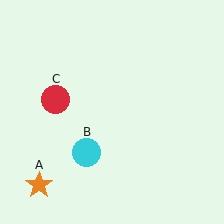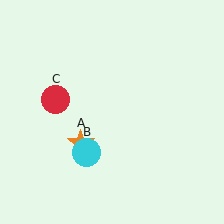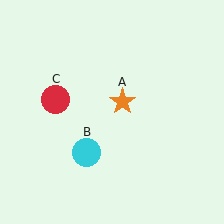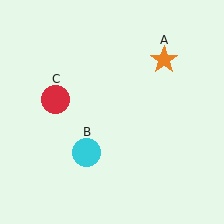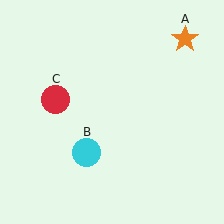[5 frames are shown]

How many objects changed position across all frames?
1 object changed position: orange star (object A).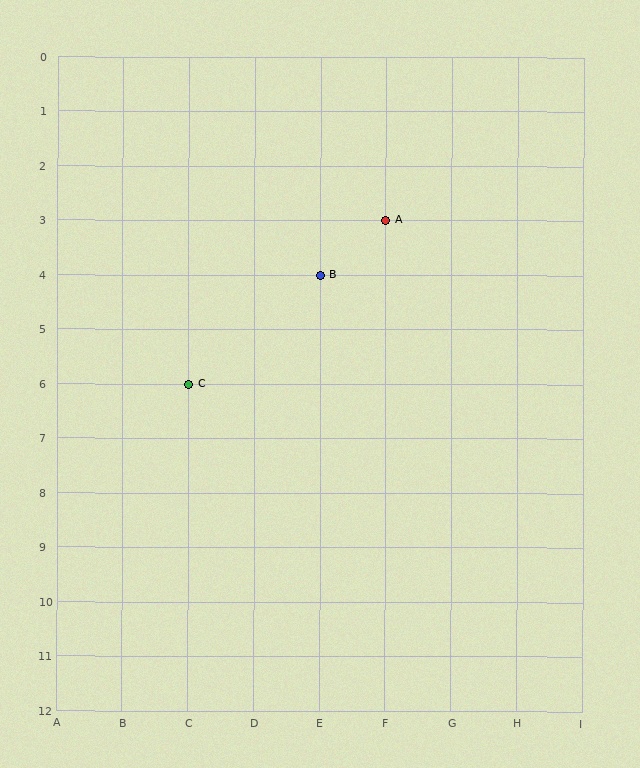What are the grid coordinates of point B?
Point B is at grid coordinates (E, 4).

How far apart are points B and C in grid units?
Points B and C are 2 columns and 2 rows apart (about 2.8 grid units diagonally).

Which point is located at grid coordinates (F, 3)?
Point A is at (F, 3).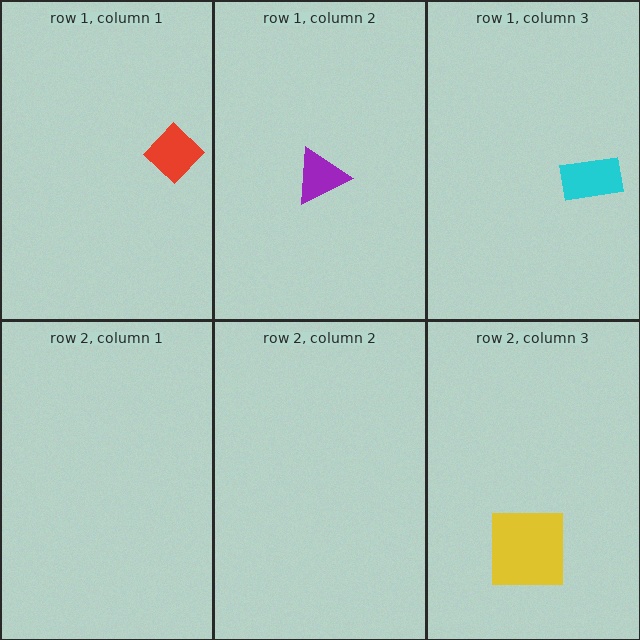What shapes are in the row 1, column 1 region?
The red diamond.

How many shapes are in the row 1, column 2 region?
1.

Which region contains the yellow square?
The row 2, column 3 region.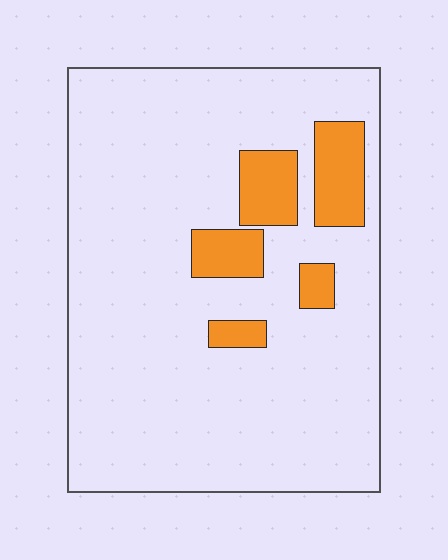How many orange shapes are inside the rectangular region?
5.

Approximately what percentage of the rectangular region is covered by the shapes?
Approximately 15%.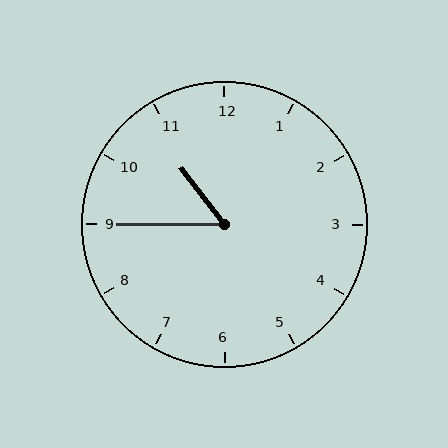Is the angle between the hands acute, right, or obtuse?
It is acute.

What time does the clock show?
10:45.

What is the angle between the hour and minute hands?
Approximately 52 degrees.